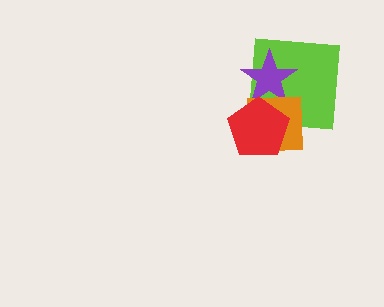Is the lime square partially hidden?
Yes, it is partially covered by another shape.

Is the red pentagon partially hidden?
No, no other shape covers it.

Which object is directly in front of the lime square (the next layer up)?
The purple star is directly in front of the lime square.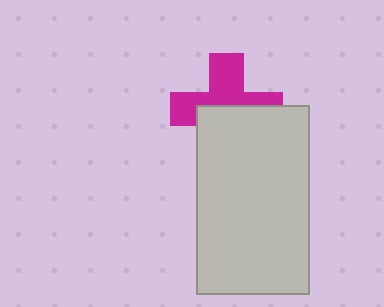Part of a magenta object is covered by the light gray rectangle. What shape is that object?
It is a cross.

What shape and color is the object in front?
The object in front is a light gray rectangle.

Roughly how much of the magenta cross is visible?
About half of it is visible (roughly 52%).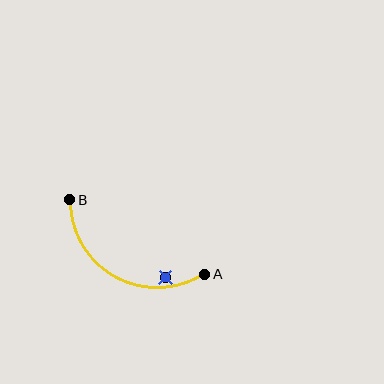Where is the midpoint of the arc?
The arc midpoint is the point on the curve farthest from the straight line joining A and B. It sits below that line.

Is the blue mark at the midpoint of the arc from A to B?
No — the blue mark does not lie on the arc at all. It sits slightly inside the curve.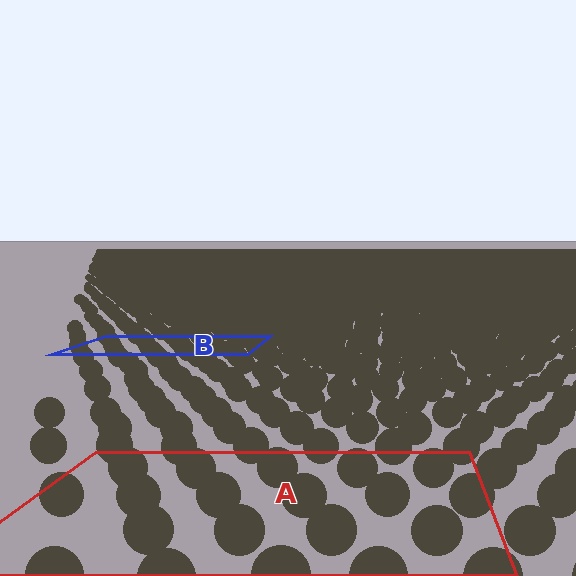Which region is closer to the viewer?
Region A is closer. The texture elements there are larger and more spread out.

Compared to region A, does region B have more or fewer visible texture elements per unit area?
Region B has more texture elements per unit area — they are packed more densely because it is farther away.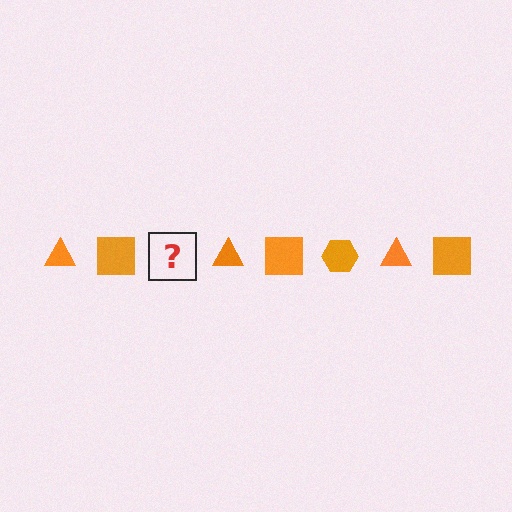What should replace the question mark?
The question mark should be replaced with an orange hexagon.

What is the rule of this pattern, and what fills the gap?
The rule is that the pattern cycles through triangle, square, hexagon shapes in orange. The gap should be filled with an orange hexagon.